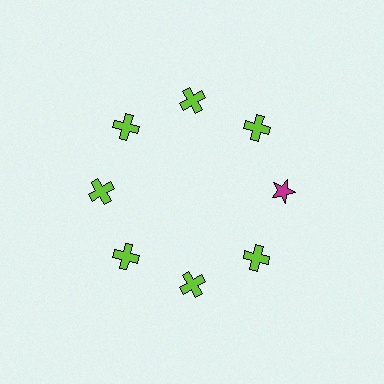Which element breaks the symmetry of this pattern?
The magenta star at roughly the 3 o'clock position breaks the symmetry. All other shapes are lime crosses.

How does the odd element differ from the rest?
It differs in both color (magenta instead of lime) and shape (star instead of cross).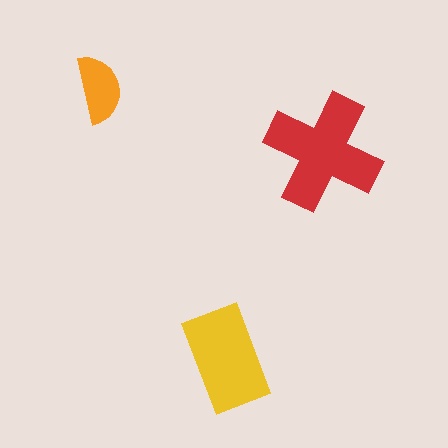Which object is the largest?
The red cross.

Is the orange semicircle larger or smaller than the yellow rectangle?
Smaller.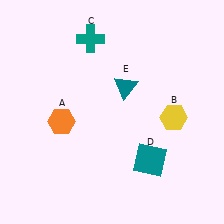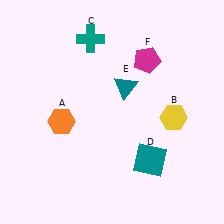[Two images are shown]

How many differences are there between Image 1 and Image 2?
There is 1 difference between the two images.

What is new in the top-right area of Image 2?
A magenta pentagon (F) was added in the top-right area of Image 2.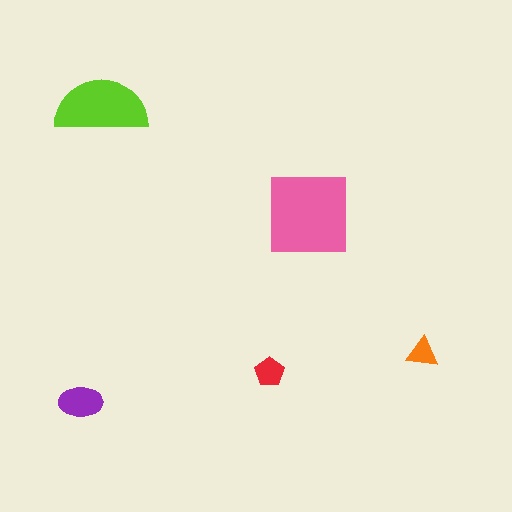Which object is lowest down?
The purple ellipse is bottommost.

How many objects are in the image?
There are 5 objects in the image.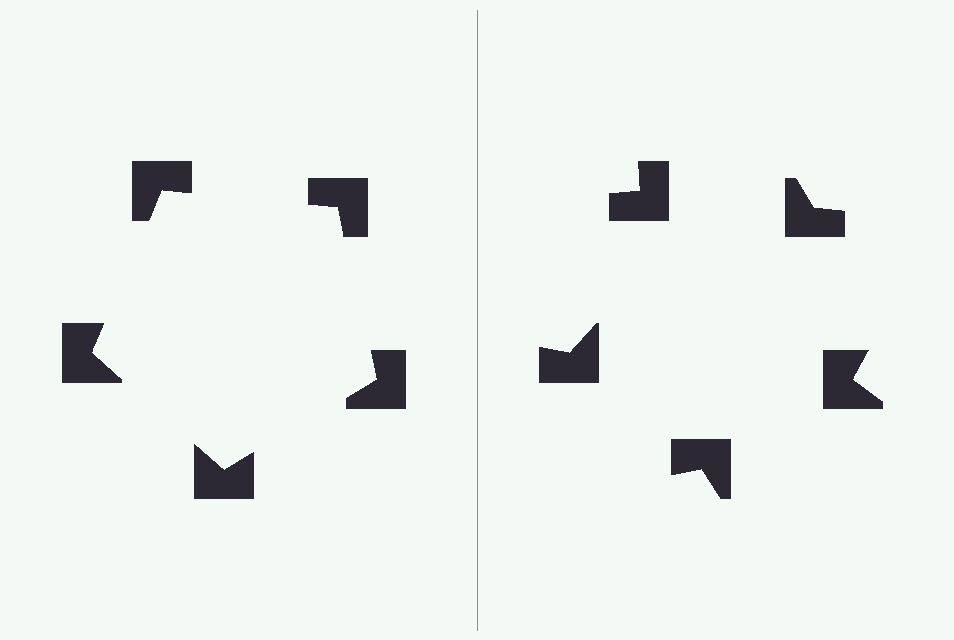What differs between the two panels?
The notched squares are positioned identically on both sides; only the wedge orientations differ. On the left they align to a pentagon; on the right they are misaligned.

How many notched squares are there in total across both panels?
10 — 5 on each side.